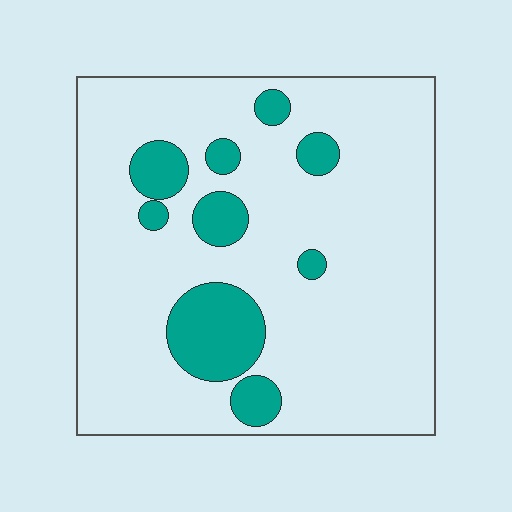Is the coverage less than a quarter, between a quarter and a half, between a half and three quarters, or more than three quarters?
Less than a quarter.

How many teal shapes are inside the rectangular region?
9.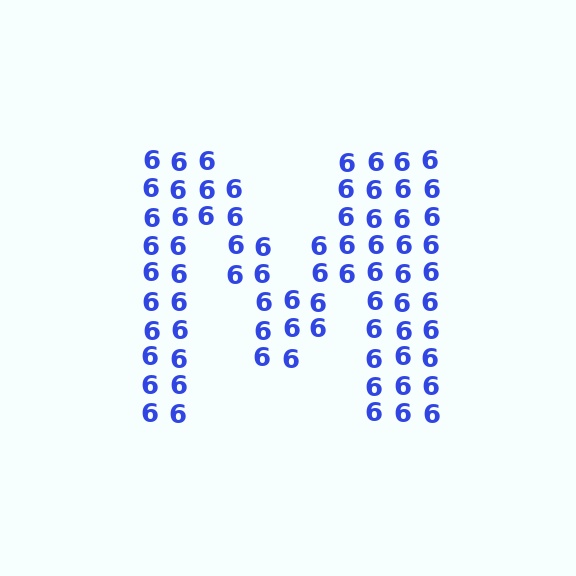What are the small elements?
The small elements are digit 6's.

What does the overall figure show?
The overall figure shows the letter M.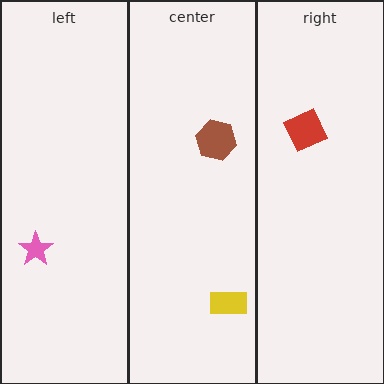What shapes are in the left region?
The pink star.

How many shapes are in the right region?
1.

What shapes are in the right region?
The red square.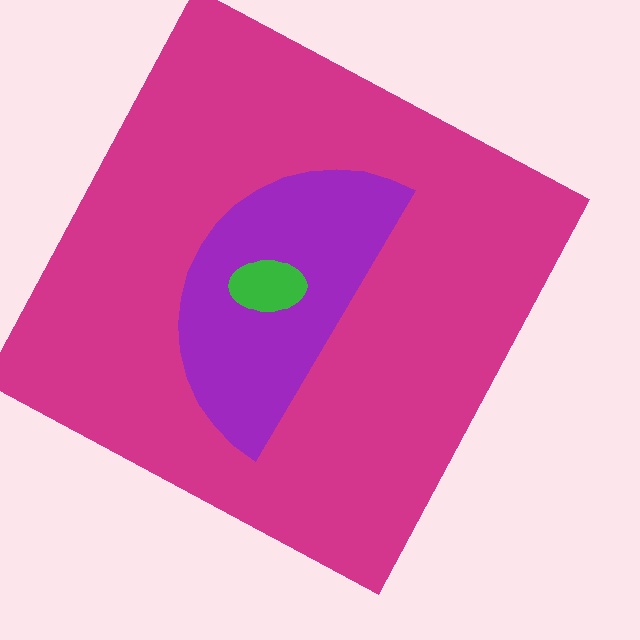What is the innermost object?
The green ellipse.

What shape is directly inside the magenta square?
The purple semicircle.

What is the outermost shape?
The magenta square.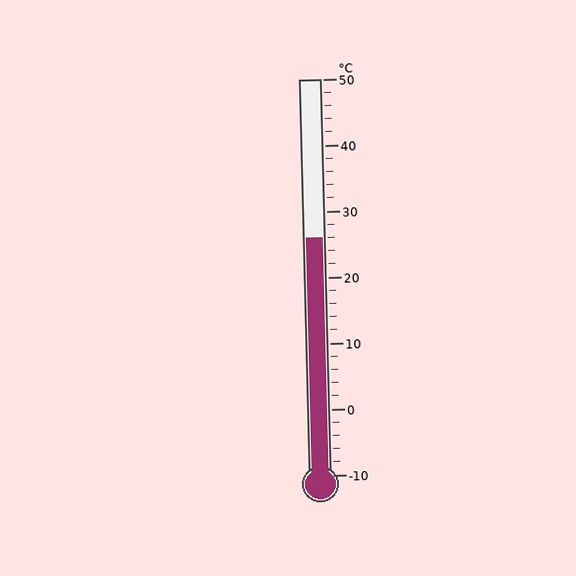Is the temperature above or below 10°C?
The temperature is above 10°C.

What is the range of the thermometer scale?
The thermometer scale ranges from -10°C to 50°C.